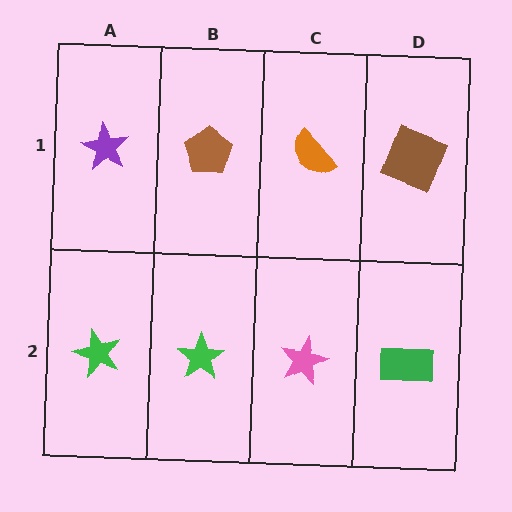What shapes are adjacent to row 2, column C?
An orange semicircle (row 1, column C), a green star (row 2, column B), a green rectangle (row 2, column D).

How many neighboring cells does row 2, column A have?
2.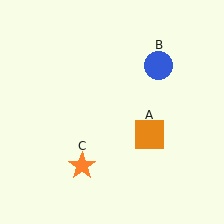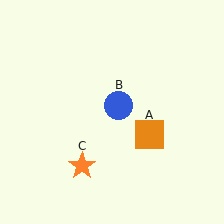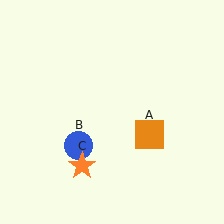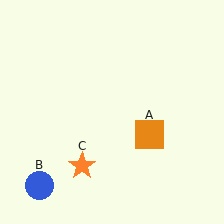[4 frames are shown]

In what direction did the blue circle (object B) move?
The blue circle (object B) moved down and to the left.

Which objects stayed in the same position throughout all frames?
Orange square (object A) and orange star (object C) remained stationary.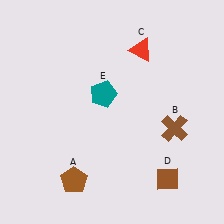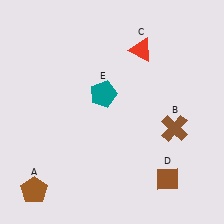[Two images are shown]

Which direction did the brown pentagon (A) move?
The brown pentagon (A) moved left.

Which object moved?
The brown pentagon (A) moved left.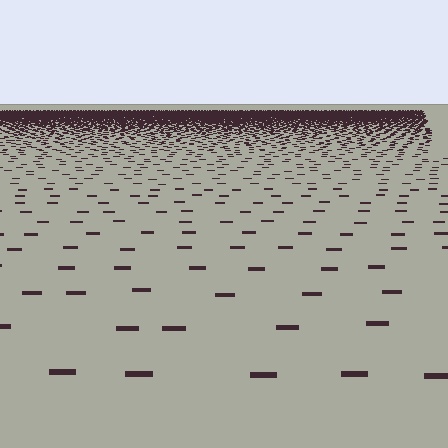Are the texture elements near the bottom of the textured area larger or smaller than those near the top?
Larger. Near the bottom, elements are closer to the viewer and appear at a bigger on-screen size.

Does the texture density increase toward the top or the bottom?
Density increases toward the top.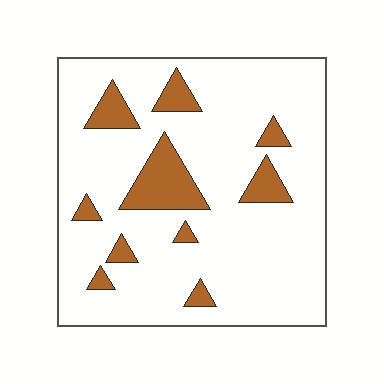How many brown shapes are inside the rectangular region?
10.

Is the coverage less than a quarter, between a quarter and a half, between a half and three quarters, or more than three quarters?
Less than a quarter.